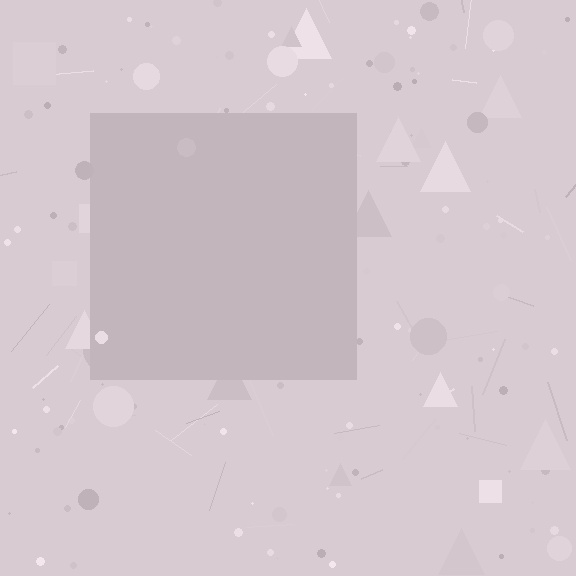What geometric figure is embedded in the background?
A square is embedded in the background.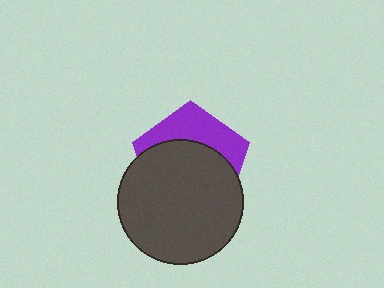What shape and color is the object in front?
The object in front is a dark gray circle.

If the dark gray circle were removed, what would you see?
You would see the complete purple pentagon.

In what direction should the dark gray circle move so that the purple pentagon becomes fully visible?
The dark gray circle should move down. That is the shortest direction to clear the overlap and leave the purple pentagon fully visible.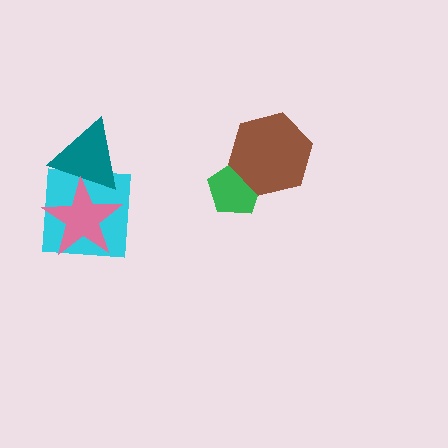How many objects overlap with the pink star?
2 objects overlap with the pink star.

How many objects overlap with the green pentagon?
1 object overlaps with the green pentagon.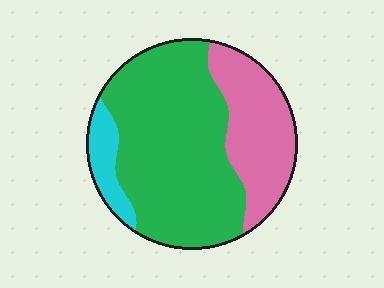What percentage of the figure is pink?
Pink takes up about one quarter (1/4) of the figure.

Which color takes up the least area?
Cyan, at roughly 10%.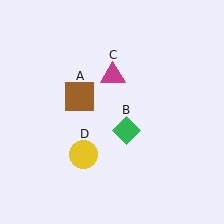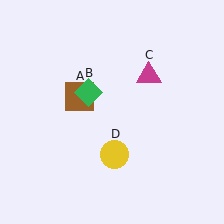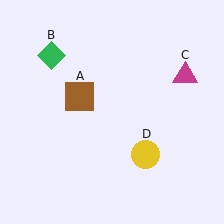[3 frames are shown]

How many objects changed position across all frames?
3 objects changed position: green diamond (object B), magenta triangle (object C), yellow circle (object D).